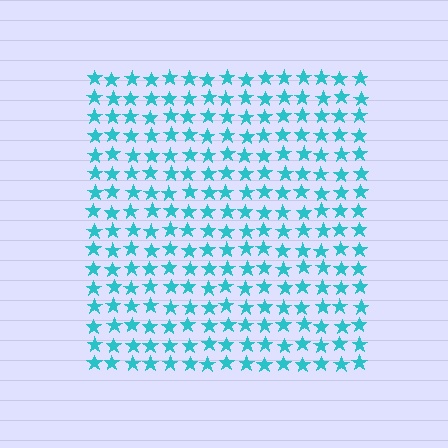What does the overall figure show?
The overall figure shows a square.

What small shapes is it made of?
It is made of small stars.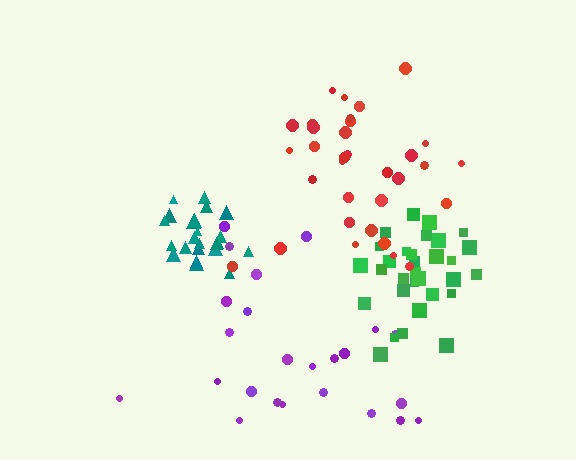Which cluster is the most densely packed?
Teal.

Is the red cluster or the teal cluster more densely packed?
Teal.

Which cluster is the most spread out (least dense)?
Purple.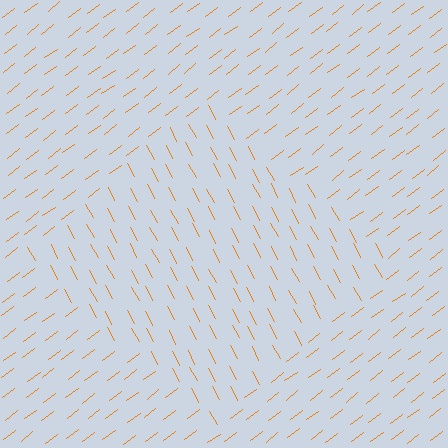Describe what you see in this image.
The image is filled with small orange line segments. A diamond region in the image has lines oriented differently from the surrounding lines, creating a visible texture boundary.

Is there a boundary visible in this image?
Yes, there is a texture boundary formed by a change in line orientation.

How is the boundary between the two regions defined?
The boundary is defined purely by a change in line orientation (approximately 81 degrees difference). All lines are the same color and thickness.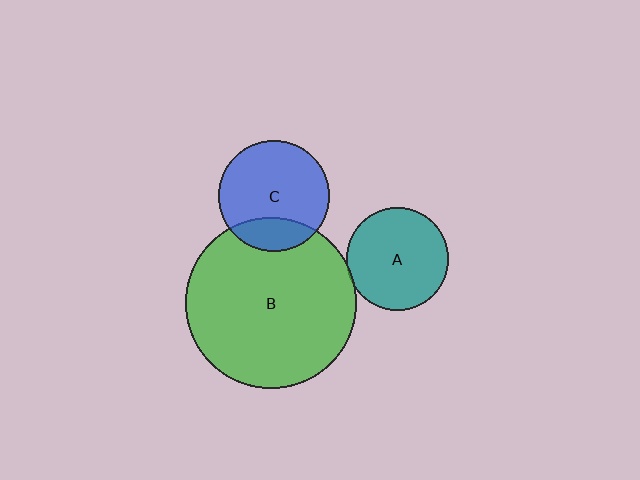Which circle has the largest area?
Circle B (green).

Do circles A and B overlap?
Yes.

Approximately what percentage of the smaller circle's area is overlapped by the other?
Approximately 5%.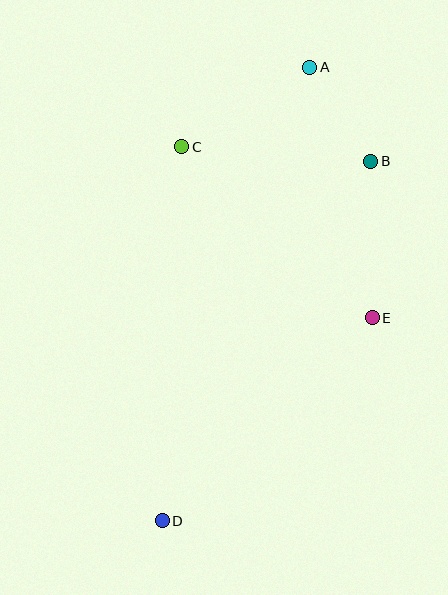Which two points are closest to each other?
Points A and B are closest to each other.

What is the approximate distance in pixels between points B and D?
The distance between B and D is approximately 416 pixels.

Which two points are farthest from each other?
Points A and D are farthest from each other.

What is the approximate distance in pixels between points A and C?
The distance between A and C is approximately 151 pixels.